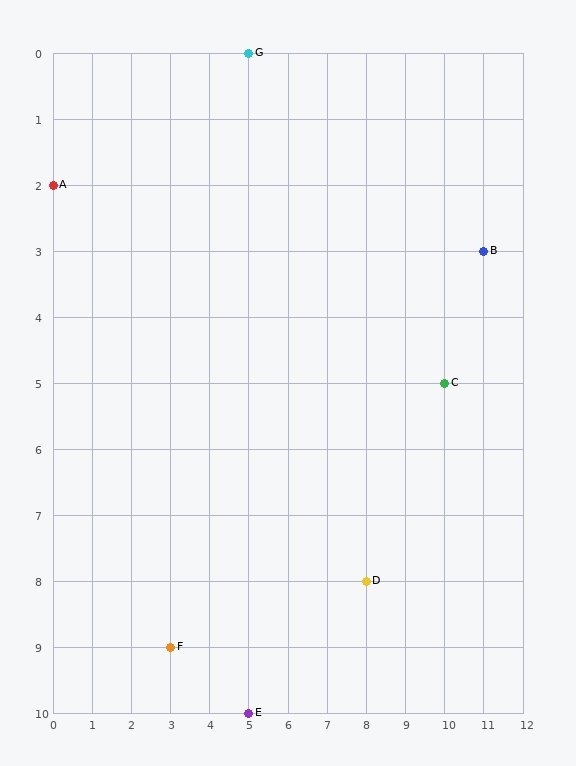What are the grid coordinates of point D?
Point D is at grid coordinates (8, 8).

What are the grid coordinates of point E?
Point E is at grid coordinates (5, 10).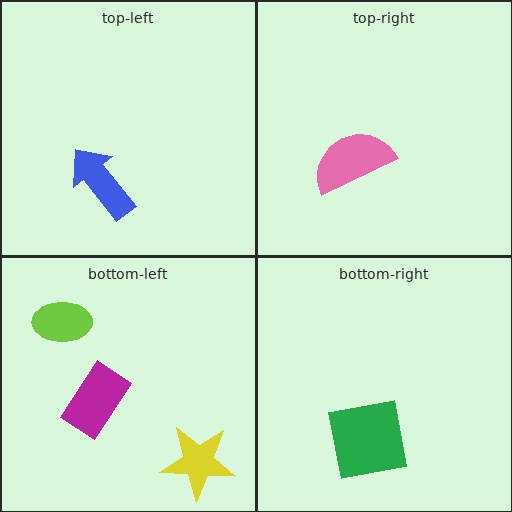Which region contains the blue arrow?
The top-left region.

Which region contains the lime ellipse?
The bottom-left region.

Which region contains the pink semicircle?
The top-right region.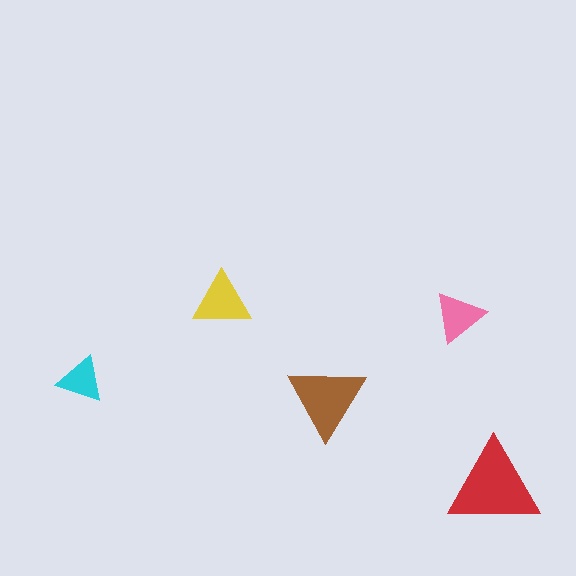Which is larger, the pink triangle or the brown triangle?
The brown one.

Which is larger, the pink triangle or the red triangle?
The red one.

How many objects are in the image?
There are 5 objects in the image.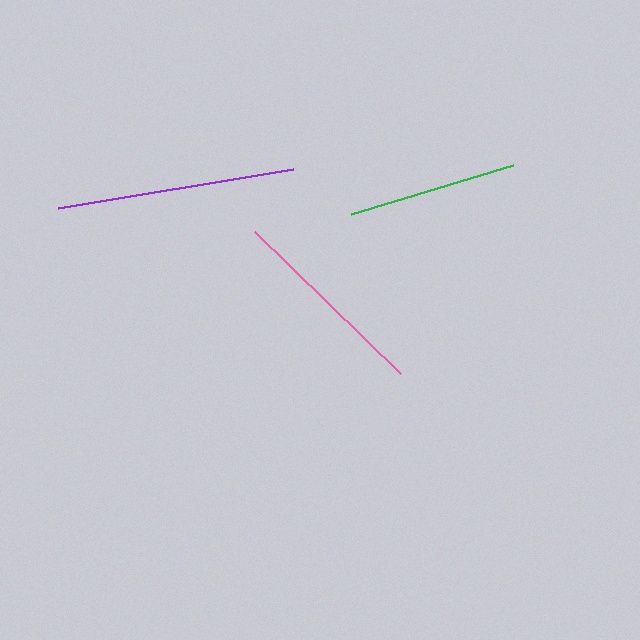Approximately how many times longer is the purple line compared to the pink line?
The purple line is approximately 1.2 times the length of the pink line.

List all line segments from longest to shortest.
From longest to shortest: purple, pink, green.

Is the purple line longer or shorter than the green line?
The purple line is longer than the green line.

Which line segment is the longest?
The purple line is the longest at approximately 239 pixels.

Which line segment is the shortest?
The green line is the shortest at approximately 169 pixels.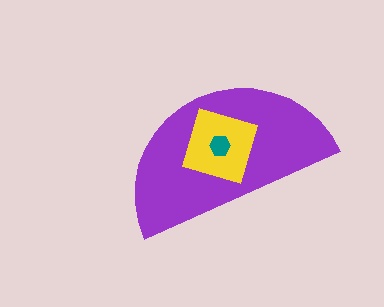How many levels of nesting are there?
3.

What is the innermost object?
The teal hexagon.